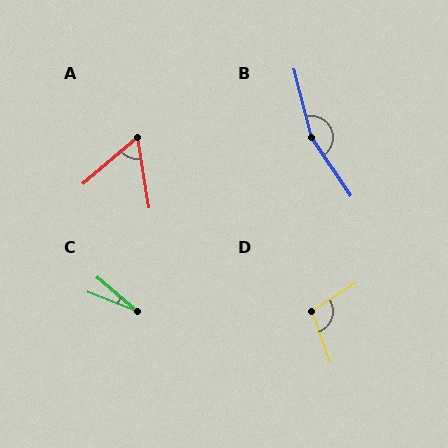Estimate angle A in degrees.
Approximately 59 degrees.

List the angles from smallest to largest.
C (19°), A (59°), D (103°), B (160°).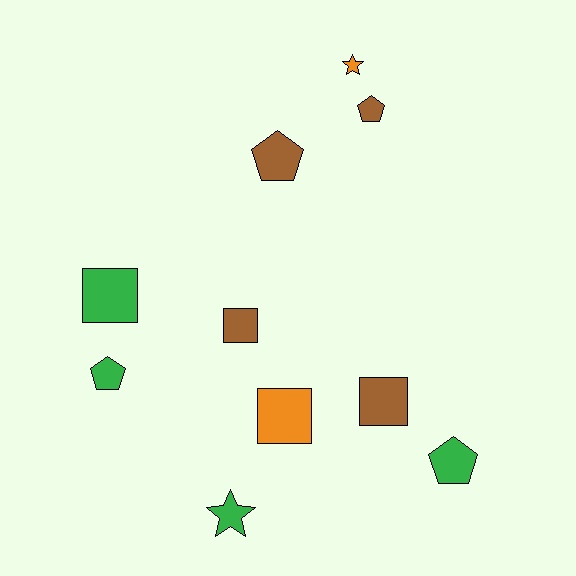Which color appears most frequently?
Brown, with 4 objects.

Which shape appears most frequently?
Square, with 4 objects.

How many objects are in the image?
There are 10 objects.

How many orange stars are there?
There is 1 orange star.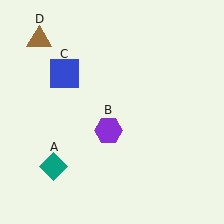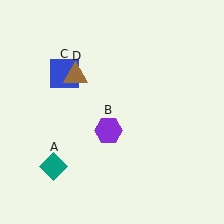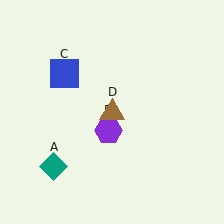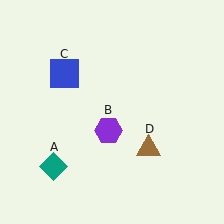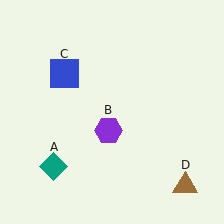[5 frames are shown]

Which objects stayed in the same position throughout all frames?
Teal diamond (object A) and purple hexagon (object B) and blue square (object C) remained stationary.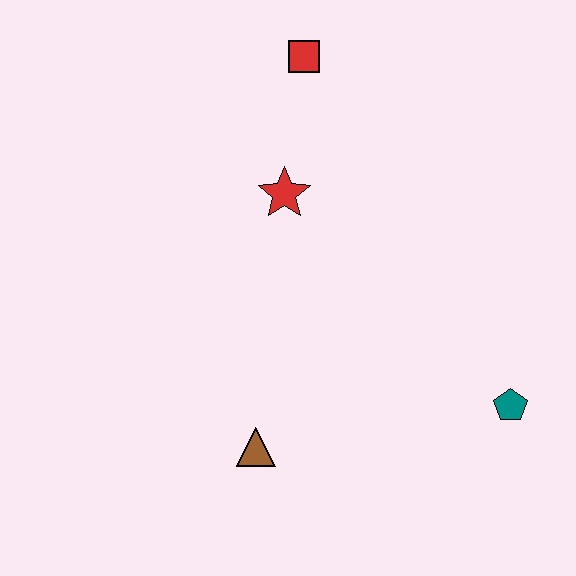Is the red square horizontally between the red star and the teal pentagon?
Yes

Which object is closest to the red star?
The red square is closest to the red star.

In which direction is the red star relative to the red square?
The red star is below the red square.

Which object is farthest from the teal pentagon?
The red square is farthest from the teal pentagon.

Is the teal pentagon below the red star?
Yes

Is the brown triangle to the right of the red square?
No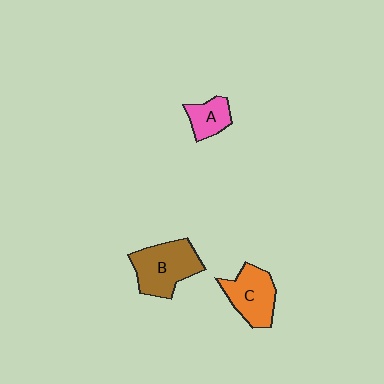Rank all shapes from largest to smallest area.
From largest to smallest: B (brown), C (orange), A (pink).